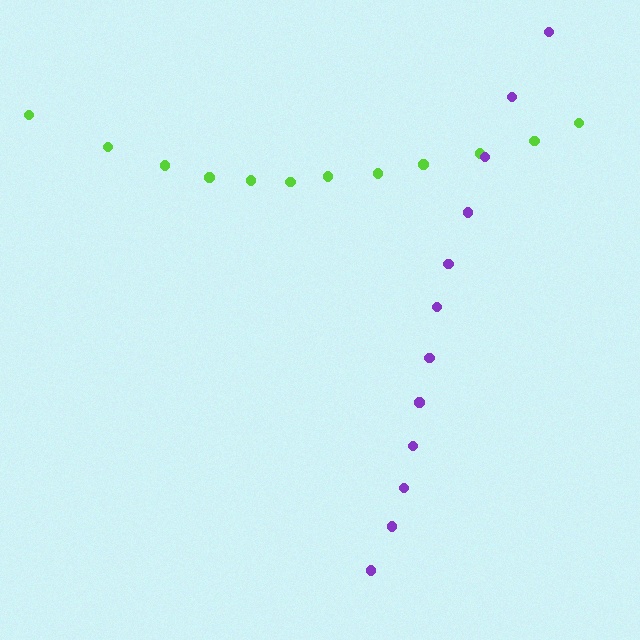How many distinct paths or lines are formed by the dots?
There are 2 distinct paths.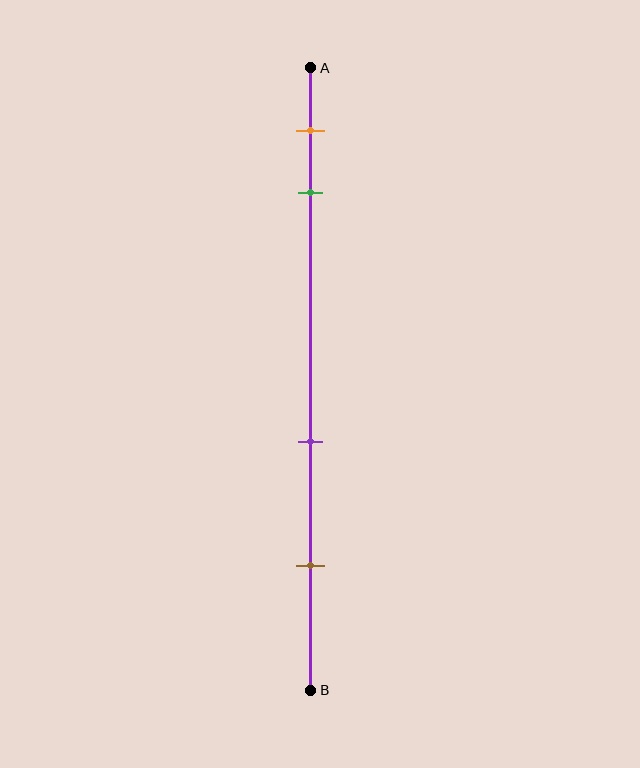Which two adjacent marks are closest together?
The orange and green marks are the closest adjacent pair.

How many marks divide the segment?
There are 4 marks dividing the segment.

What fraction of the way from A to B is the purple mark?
The purple mark is approximately 60% (0.6) of the way from A to B.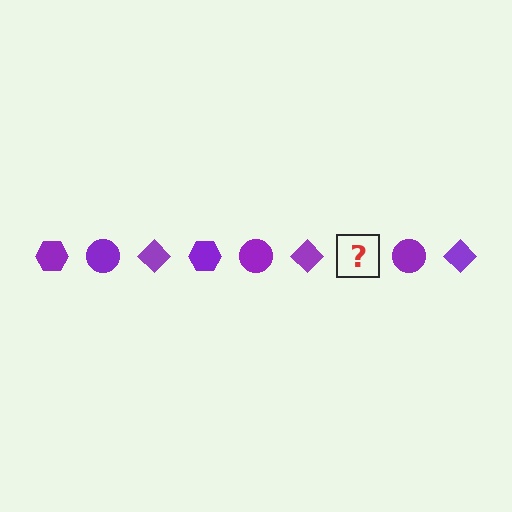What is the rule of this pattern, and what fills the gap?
The rule is that the pattern cycles through hexagon, circle, diamond shapes in purple. The gap should be filled with a purple hexagon.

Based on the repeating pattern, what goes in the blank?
The blank should be a purple hexagon.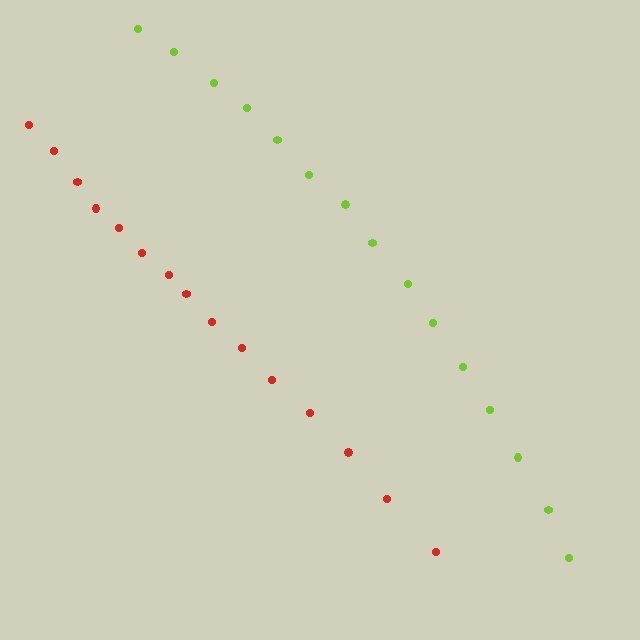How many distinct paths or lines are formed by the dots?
There are 2 distinct paths.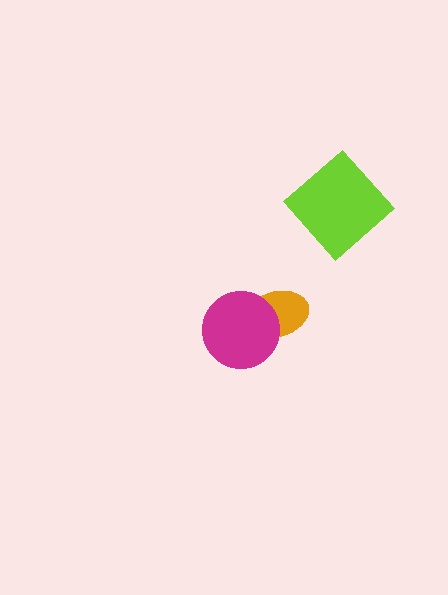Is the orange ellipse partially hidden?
Yes, it is partially covered by another shape.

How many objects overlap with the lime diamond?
0 objects overlap with the lime diamond.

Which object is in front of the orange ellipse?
The magenta circle is in front of the orange ellipse.